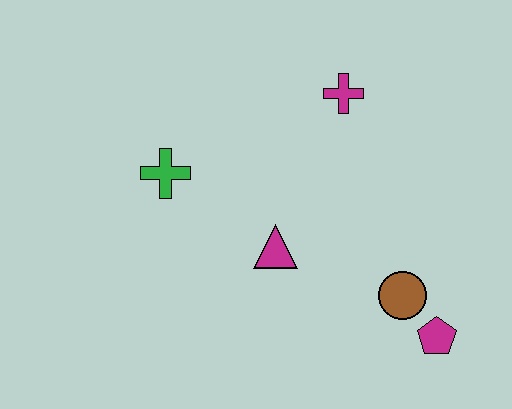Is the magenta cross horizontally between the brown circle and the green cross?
Yes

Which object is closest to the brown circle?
The magenta pentagon is closest to the brown circle.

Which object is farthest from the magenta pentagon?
The green cross is farthest from the magenta pentagon.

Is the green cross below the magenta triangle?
No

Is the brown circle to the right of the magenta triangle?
Yes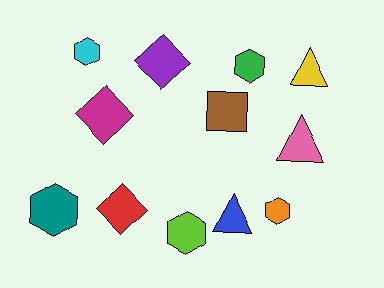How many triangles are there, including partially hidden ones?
There are 3 triangles.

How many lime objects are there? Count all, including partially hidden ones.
There is 1 lime object.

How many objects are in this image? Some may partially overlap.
There are 12 objects.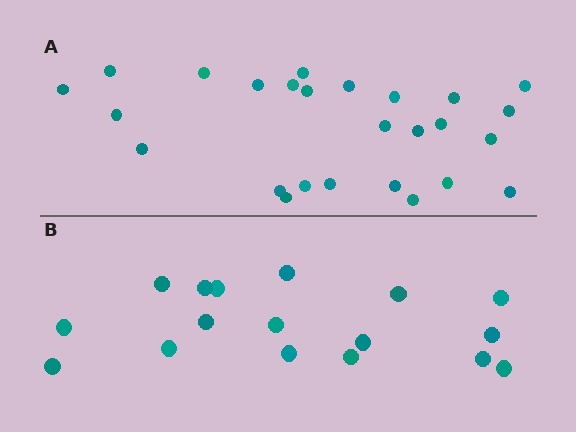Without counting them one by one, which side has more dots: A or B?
Region A (the top region) has more dots.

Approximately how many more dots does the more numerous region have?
Region A has roughly 8 or so more dots than region B.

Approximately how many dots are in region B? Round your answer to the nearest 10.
About 20 dots. (The exact count is 17, which rounds to 20.)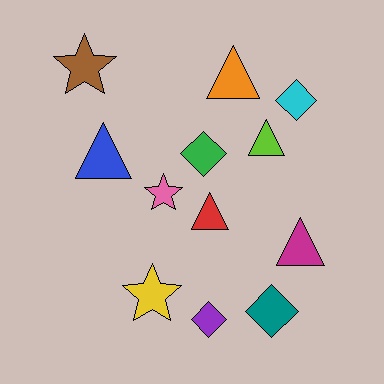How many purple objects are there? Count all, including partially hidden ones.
There is 1 purple object.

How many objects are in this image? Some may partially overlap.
There are 12 objects.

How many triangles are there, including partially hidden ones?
There are 5 triangles.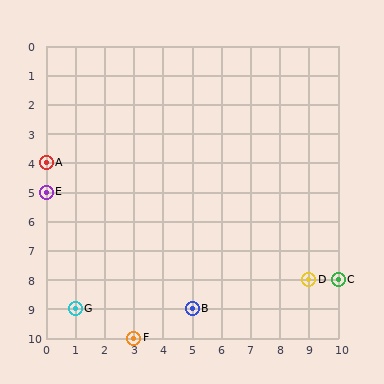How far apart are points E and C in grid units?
Points E and C are 10 columns and 3 rows apart (about 10.4 grid units diagonally).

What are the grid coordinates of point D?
Point D is at grid coordinates (9, 8).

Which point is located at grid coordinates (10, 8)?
Point C is at (10, 8).